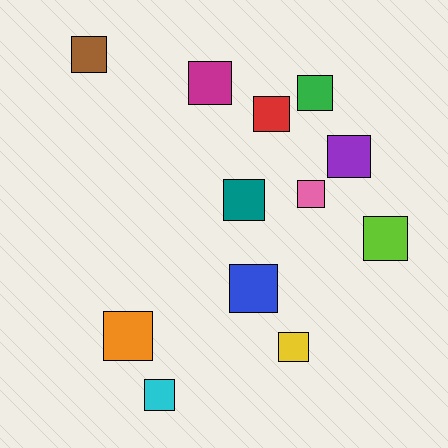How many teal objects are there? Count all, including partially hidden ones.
There is 1 teal object.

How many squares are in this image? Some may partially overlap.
There are 12 squares.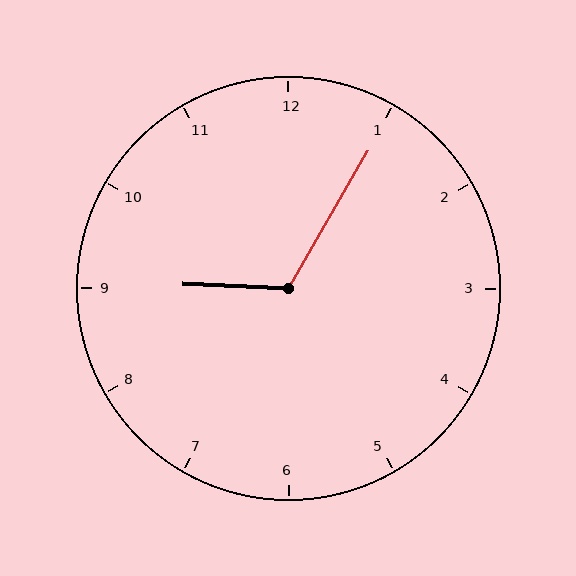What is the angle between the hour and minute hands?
Approximately 118 degrees.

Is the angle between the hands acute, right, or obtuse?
It is obtuse.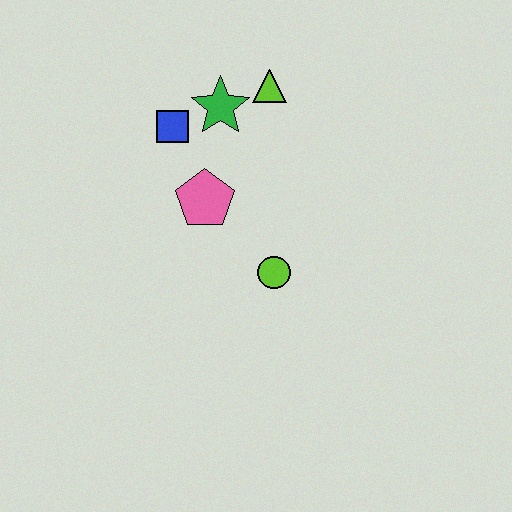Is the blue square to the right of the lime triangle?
No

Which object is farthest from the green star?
The lime circle is farthest from the green star.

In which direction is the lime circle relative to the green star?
The lime circle is below the green star.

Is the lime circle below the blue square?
Yes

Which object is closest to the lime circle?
The pink pentagon is closest to the lime circle.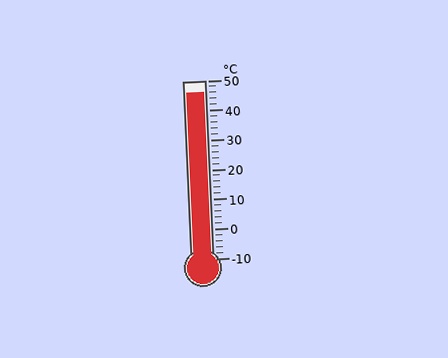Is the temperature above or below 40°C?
The temperature is above 40°C.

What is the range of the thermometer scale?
The thermometer scale ranges from -10°C to 50°C.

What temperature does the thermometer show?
The thermometer shows approximately 46°C.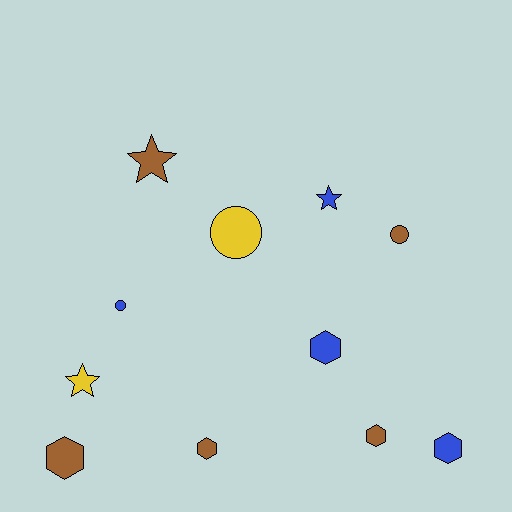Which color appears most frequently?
Brown, with 5 objects.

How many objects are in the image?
There are 11 objects.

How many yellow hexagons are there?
There are no yellow hexagons.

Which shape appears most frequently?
Hexagon, with 5 objects.